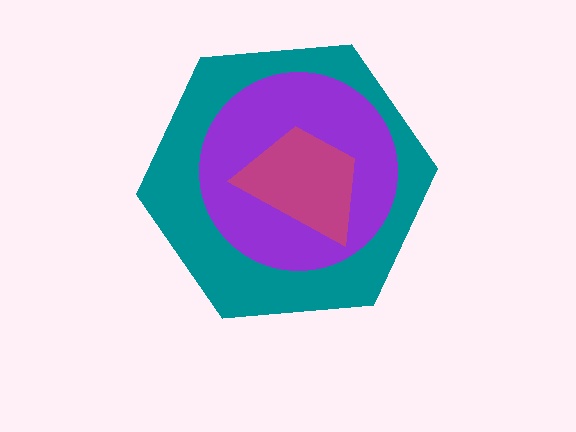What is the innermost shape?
The magenta trapezoid.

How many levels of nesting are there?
3.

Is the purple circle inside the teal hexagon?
Yes.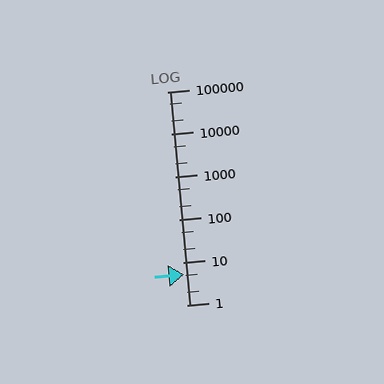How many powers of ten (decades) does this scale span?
The scale spans 5 decades, from 1 to 100000.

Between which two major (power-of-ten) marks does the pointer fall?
The pointer is between 1 and 10.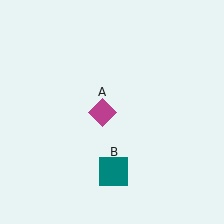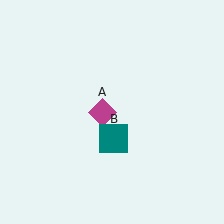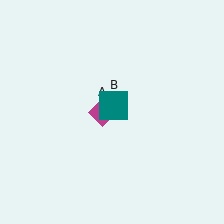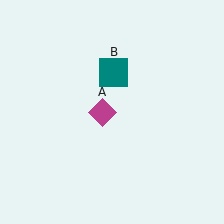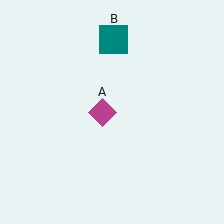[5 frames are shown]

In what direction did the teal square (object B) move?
The teal square (object B) moved up.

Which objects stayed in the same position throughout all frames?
Magenta diamond (object A) remained stationary.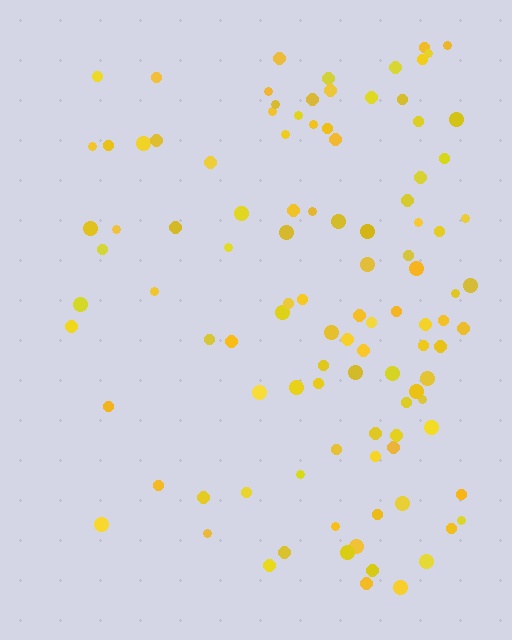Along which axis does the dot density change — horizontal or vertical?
Horizontal.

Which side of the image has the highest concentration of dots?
The right.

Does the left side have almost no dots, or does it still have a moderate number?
Still a moderate number, just noticeably fewer than the right.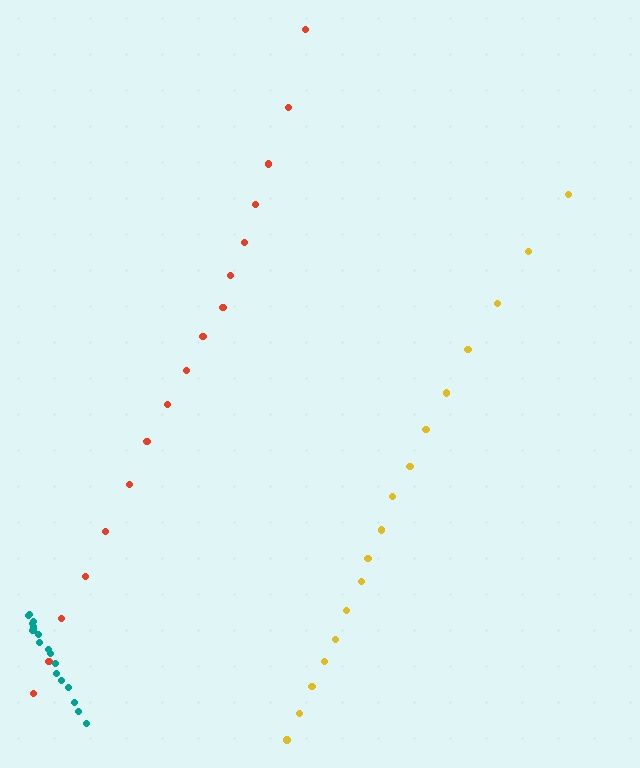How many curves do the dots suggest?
There are 3 distinct paths.